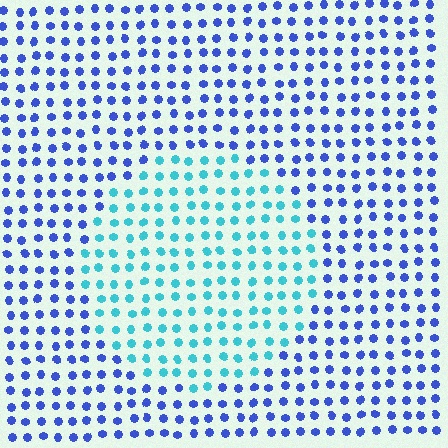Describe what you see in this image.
The image is filled with small blue elements in a uniform arrangement. A circle-shaped region is visible where the elements are tinted to a slightly different hue, forming a subtle color boundary.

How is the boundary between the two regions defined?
The boundary is defined purely by a slight shift in hue (about 46 degrees). Spacing, size, and orientation are identical on both sides.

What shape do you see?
I see a circle.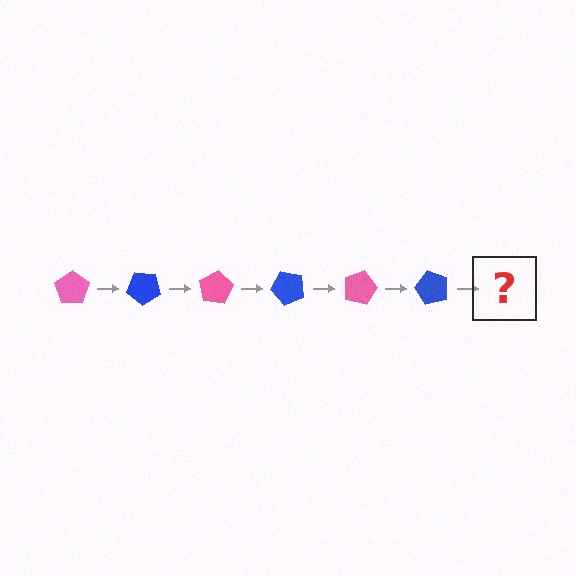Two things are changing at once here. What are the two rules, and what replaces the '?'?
The two rules are that it rotates 40 degrees each step and the color cycles through pink and blue. The '?' should be a pink pentagon, rotated 240 degrees from the start.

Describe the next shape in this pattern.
It should be a pink pentagon, rotated 240 degrees from the start.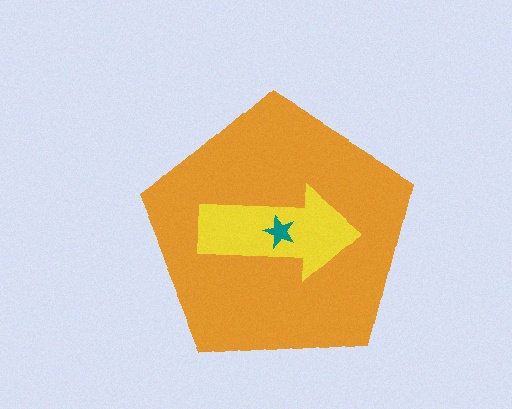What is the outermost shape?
The orange pentagon.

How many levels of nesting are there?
3.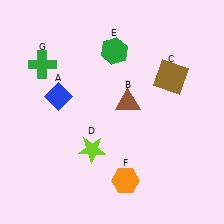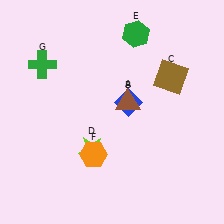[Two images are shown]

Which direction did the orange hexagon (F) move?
The orange hexagon (F) moved left.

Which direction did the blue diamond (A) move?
The blue diamond (A) moved right.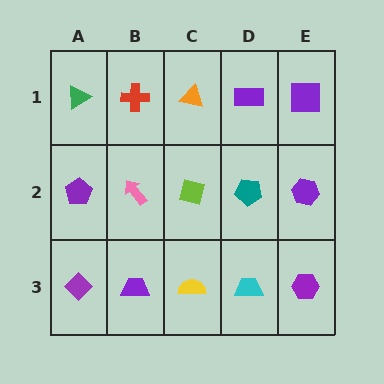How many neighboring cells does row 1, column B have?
3.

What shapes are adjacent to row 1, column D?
A teal pentagon (row 2, column D), an orange triangle (row 1, column C), a purple square (row 1, column E).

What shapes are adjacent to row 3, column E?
A purple hexagon (row 2, column E), a cyan trapezoid (row 3, column D).